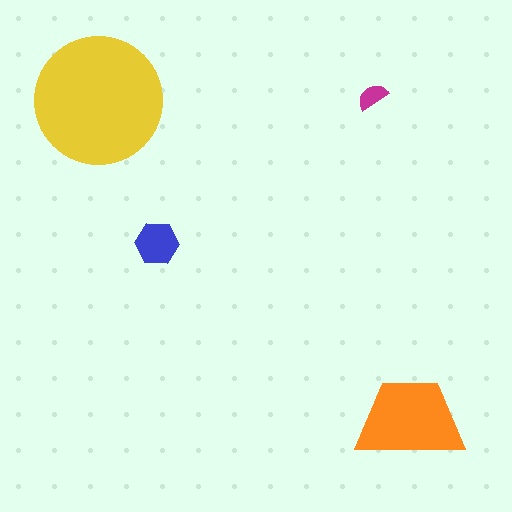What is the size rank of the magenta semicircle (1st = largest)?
4th.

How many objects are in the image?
There are 4 objects in the image.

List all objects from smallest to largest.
The magenta semicircle, the blue hexagon, the orange trapezoid, the yellow circle.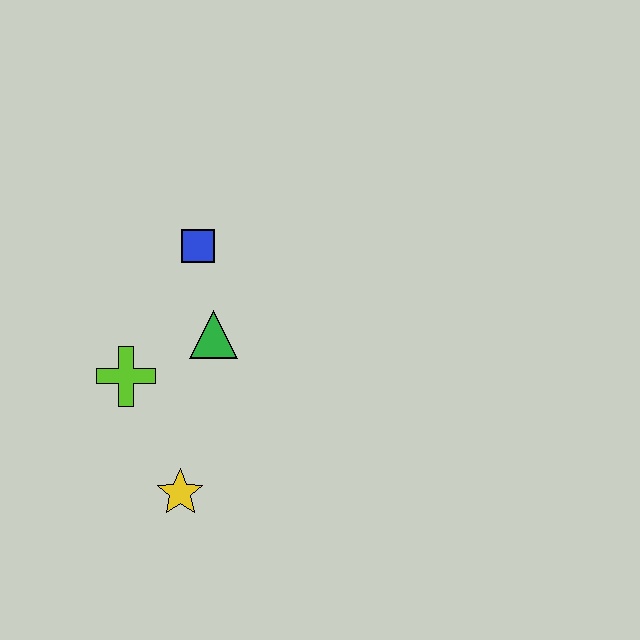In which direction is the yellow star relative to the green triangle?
The yellow star is below the green triangle.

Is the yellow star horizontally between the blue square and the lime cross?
Yes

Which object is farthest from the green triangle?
The yellow star is farthest from the green triangle.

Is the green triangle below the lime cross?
No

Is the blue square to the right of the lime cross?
Yes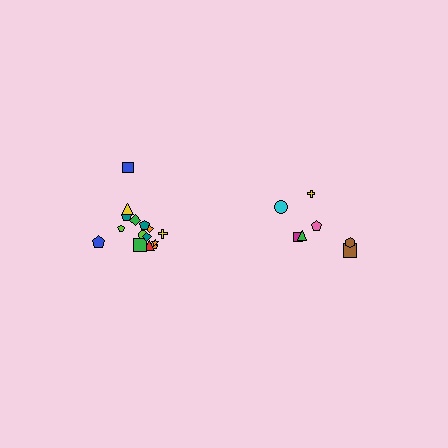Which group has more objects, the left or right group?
The left group.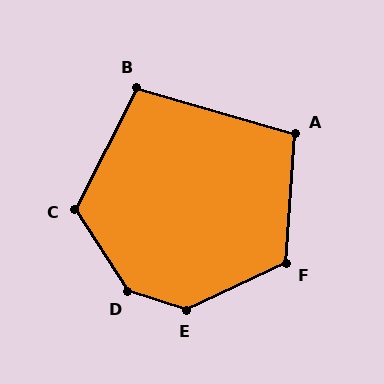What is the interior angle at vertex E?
Approximately 137 degrees (obtuse).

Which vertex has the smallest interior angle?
B, at approximately 100 degrees.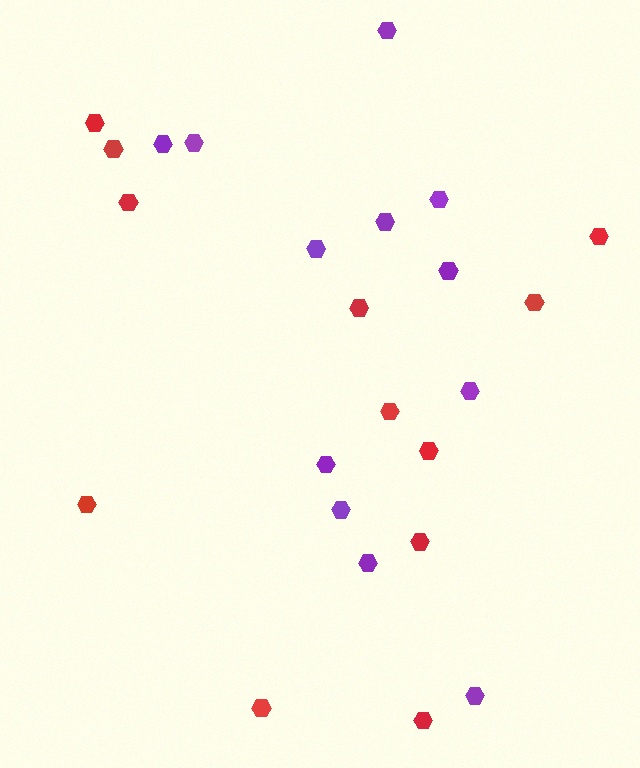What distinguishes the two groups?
There are 2 groups: one group of red hexagons (12) and one group of purple hexagons (12).